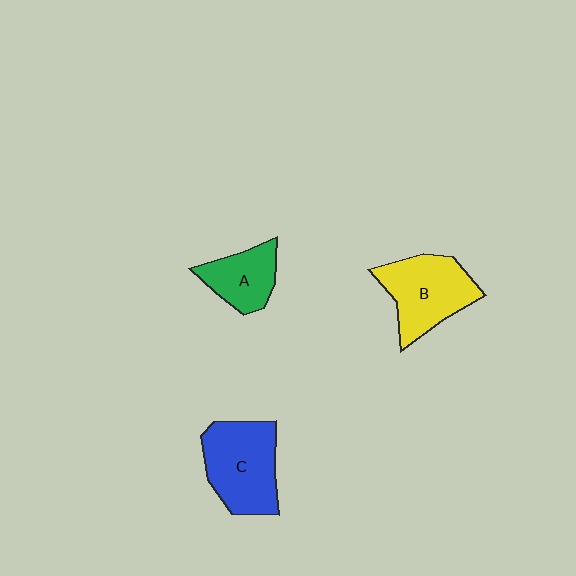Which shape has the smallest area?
Shape A (green).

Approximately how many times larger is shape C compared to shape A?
Approximately 1.6 times.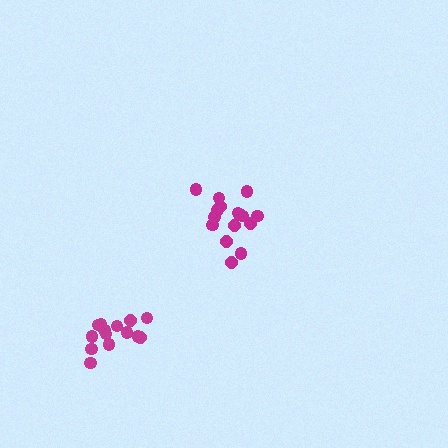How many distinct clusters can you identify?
There are 2 distinct clusters.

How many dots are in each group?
Group 1: 17 dots, Group 2: 14 dots (31 total).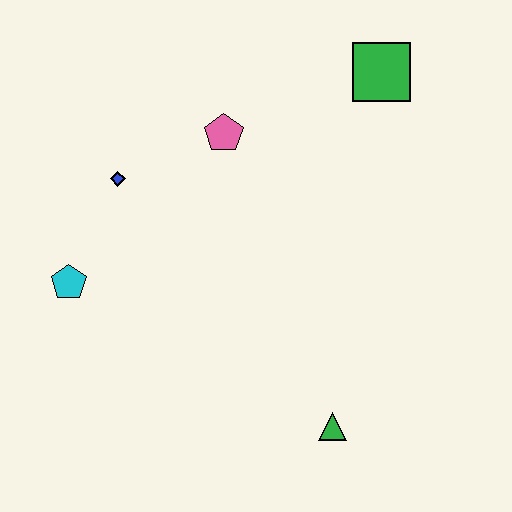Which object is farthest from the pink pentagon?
The green triangle is farthest from the pink pentagon.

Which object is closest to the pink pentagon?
The blue diamond is closest to the pink pentagon.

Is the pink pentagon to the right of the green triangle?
No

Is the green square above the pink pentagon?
Yes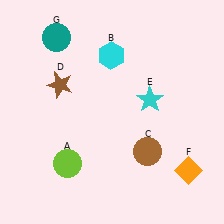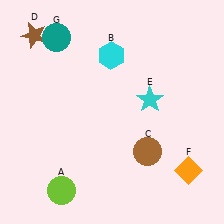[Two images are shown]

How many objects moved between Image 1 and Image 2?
2 objects moved between the two images.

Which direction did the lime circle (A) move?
The lime circle (A) moved down.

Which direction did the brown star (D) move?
The brown star (D) moved up.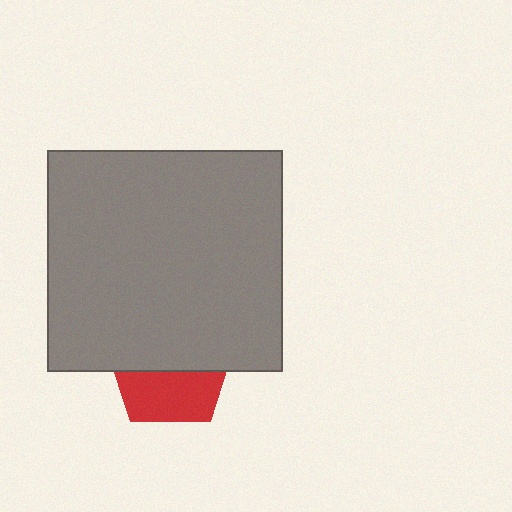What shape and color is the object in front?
The object in front is a gray rectangle.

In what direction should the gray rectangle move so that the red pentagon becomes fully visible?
The gray rectangle should move up. That is the shortest direction to clear the overlap and leave the red pentagon fully visible.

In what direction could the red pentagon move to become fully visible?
The red pentagon could move down. That would shift it out from behind the gray rectangle entirely.